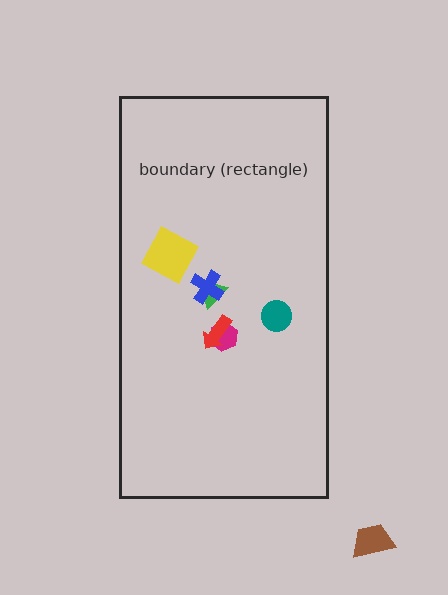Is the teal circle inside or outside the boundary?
Inside.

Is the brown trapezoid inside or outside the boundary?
Outside.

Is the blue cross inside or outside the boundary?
Inside.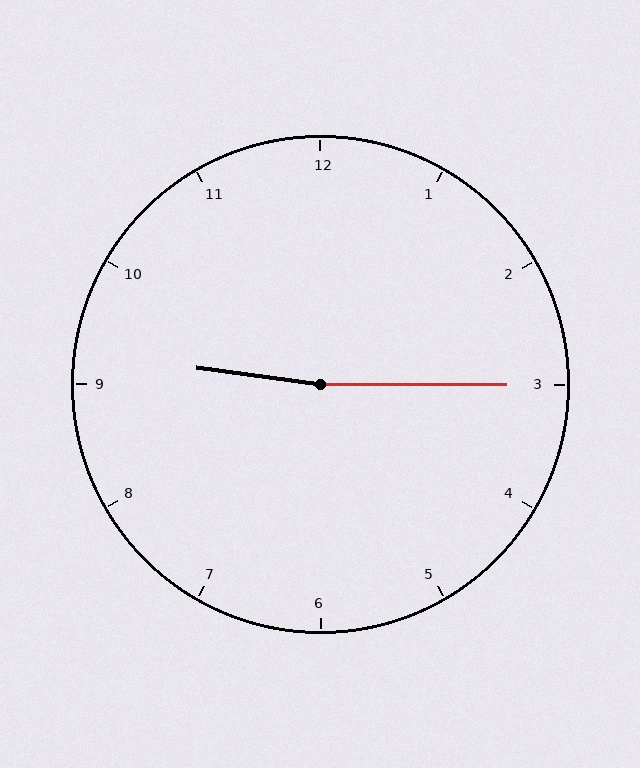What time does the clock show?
9:15.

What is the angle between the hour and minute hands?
Approximately 172 degrees.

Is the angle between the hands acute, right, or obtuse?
It is obtuse.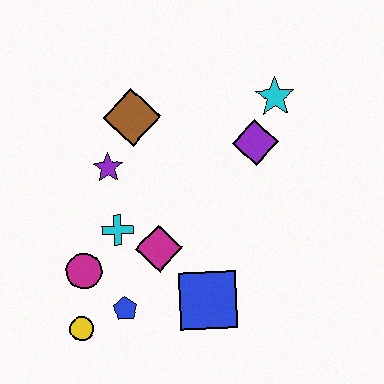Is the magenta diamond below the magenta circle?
No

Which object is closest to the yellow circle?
The blue pentagon is closest to the yellow circle.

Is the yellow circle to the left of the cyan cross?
Yes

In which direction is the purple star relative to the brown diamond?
The purple star is below the brown diamond.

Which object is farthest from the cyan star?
The yellow circle is farthest from the cyan star.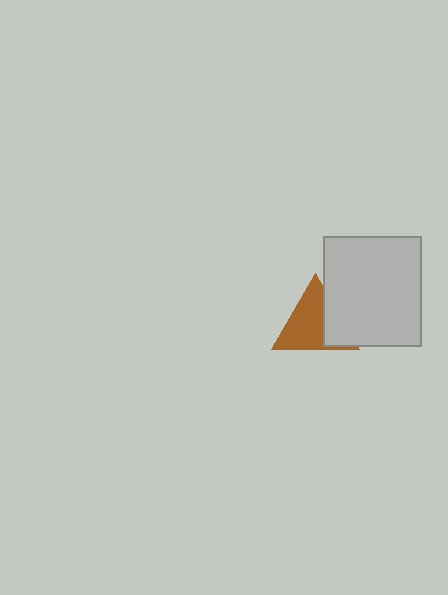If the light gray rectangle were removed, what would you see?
You would see the complete brown triangle.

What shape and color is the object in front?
The object in front is a light gray rectangle.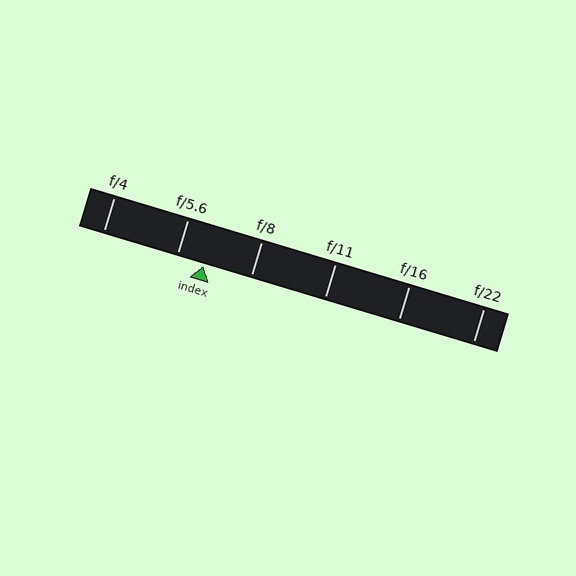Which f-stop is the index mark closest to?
The index mark is closest to f/5.6.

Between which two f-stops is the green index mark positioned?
The index mark is between f/5.6 and f/8.